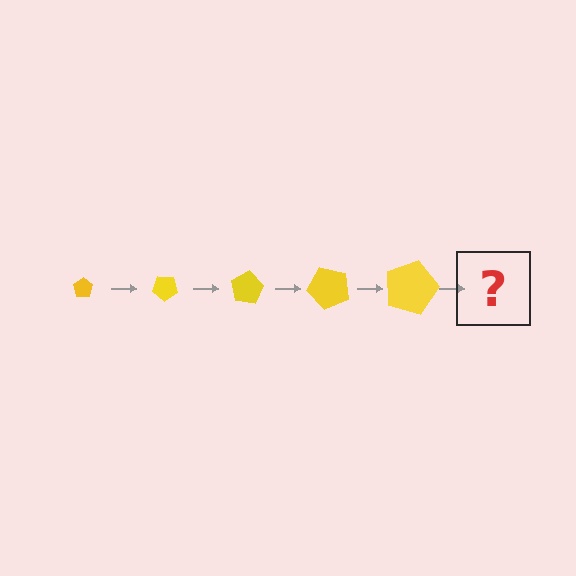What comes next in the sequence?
The next element should be a pentagon, larger than the previous one and rotated 200 degrees from the start.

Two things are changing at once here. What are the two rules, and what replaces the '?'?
The two rules are that the pentagon grows larger each step and it rotates 40 degrees each step. The '?' should be a pentagon, larger than the previous one and rotated 200 degrees from the start.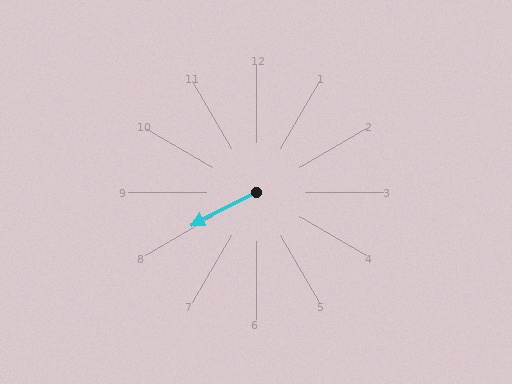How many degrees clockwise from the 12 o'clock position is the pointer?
Approximately 243 degrees.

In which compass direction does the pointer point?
Southwest.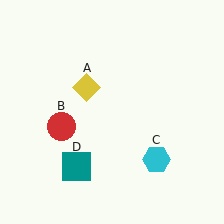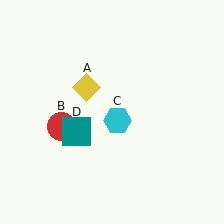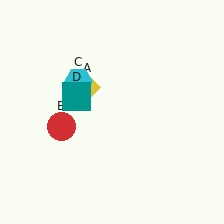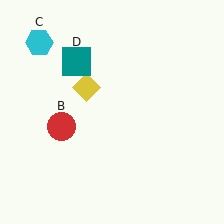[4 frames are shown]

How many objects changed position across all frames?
2 objects changed position: cyan hexagon (object C), teal square (object D).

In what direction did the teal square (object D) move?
The teal square (object D) moved up.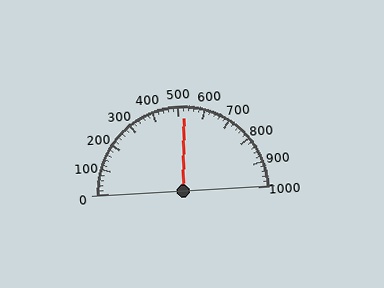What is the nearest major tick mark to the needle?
The nearest major tick mark is 500.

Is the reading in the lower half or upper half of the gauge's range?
The reading is in the upper half of the range (0 to 1000).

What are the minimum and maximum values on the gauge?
The gauge ranges from 0 to 1000.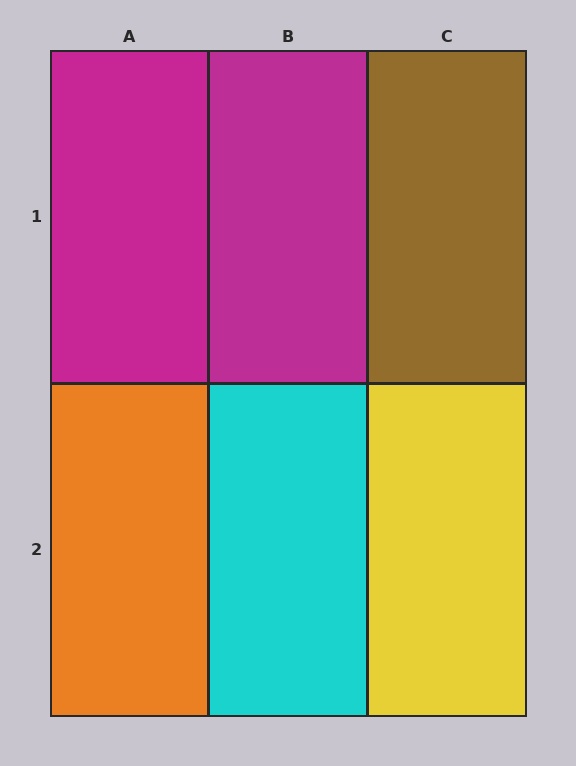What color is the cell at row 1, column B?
Magenta.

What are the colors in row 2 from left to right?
Orange, cyan, yellow.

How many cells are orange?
1 cell is orange.